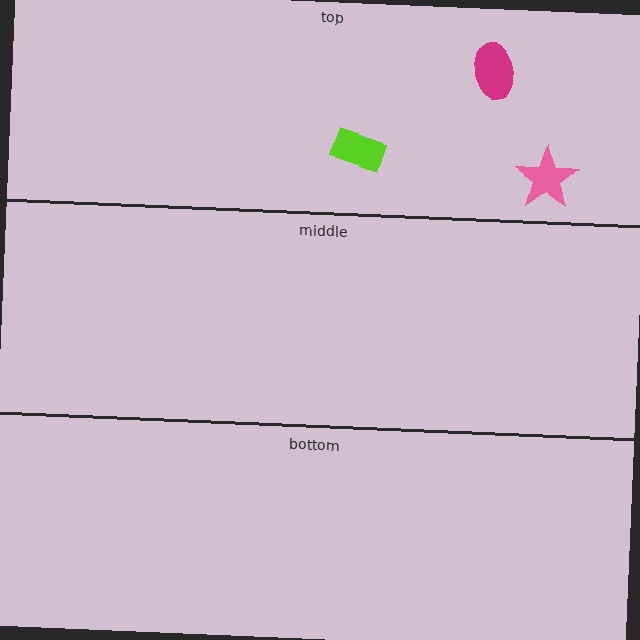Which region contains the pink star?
The top region.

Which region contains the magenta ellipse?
The top region.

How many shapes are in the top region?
3.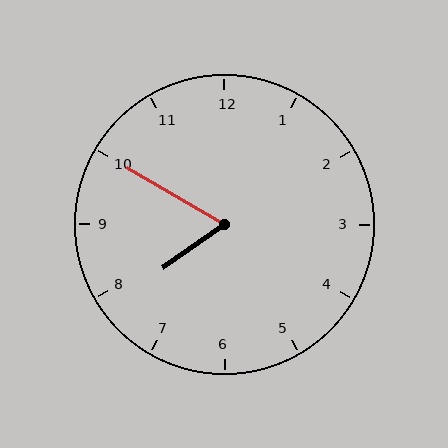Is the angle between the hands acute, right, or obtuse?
It is acute.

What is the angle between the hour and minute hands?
Approximately 65 degrees.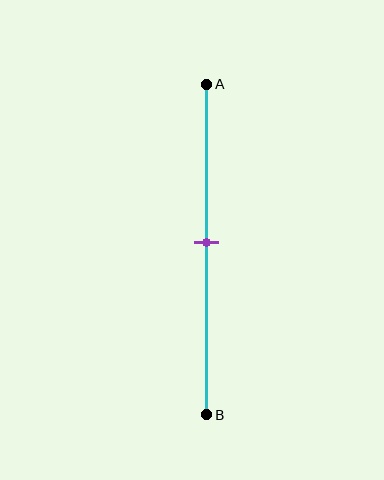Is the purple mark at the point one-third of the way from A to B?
No, the mark is at about 50% from A, not at the 33% one-third point.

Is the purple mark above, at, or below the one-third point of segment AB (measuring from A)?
The purple mark is below the one-third point of segment AB.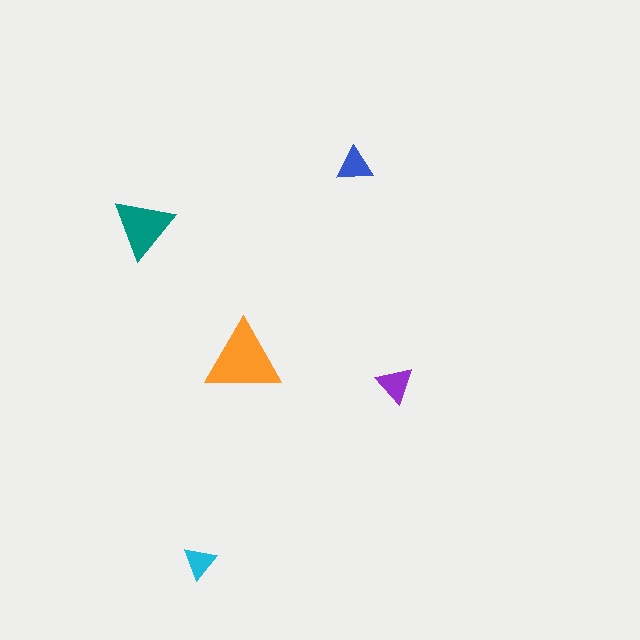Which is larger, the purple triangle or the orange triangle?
The orange one.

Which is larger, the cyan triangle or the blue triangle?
The blue one.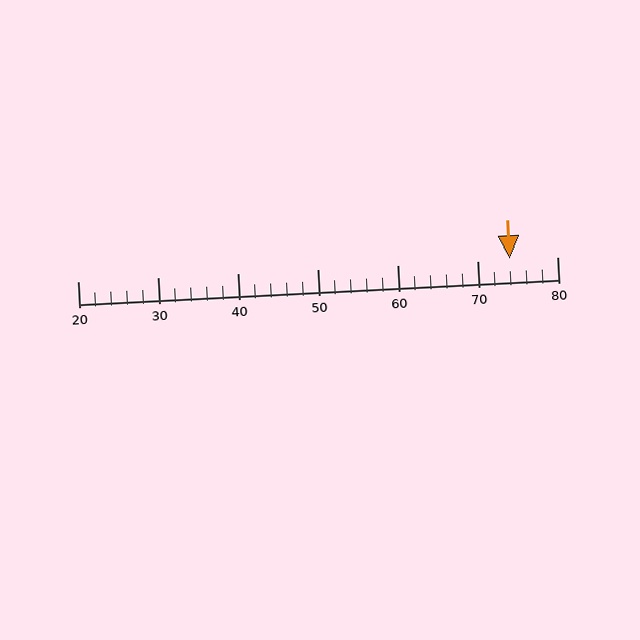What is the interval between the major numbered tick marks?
The major tick marks are spaced 10 units apart.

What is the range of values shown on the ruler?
The ruler shows values from 20 to 80.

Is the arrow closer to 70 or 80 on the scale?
The arrow is closer to 70.